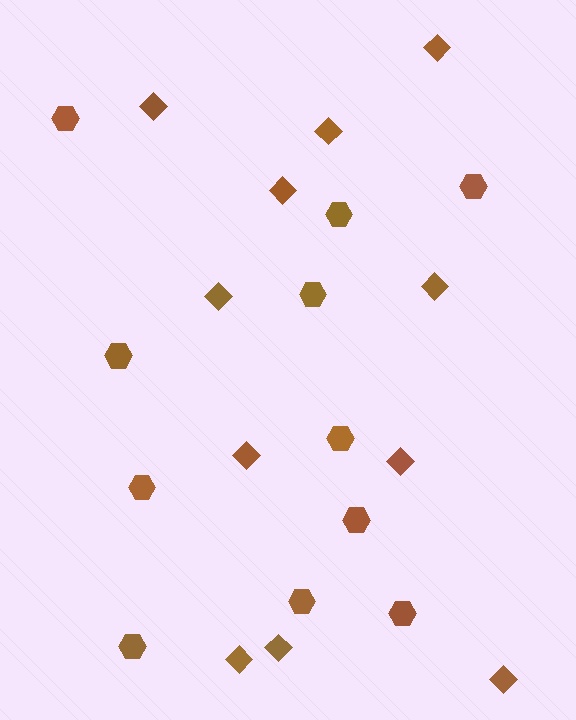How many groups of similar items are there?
There are 2 groups: one group of hexagons (11) and one group of diamonds (11).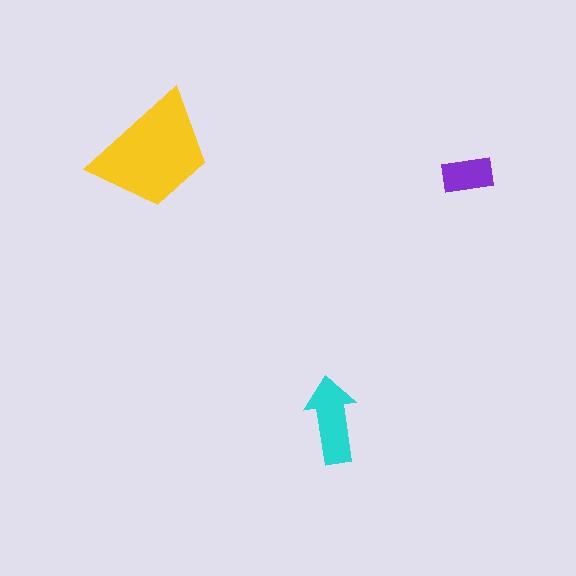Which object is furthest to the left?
The yellow trapezoid is leftmost.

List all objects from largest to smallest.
The yellow trapezoid, the cyan arrow, the purple rectangle.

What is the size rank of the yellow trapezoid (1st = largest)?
1st.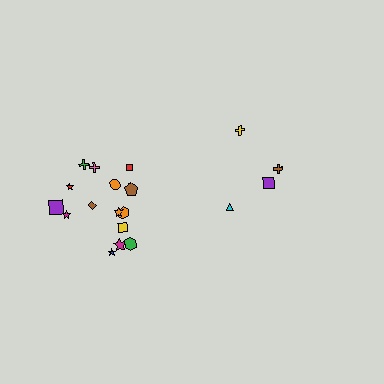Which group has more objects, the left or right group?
The left group.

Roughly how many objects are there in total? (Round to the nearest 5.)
Roughly 20 objects in total.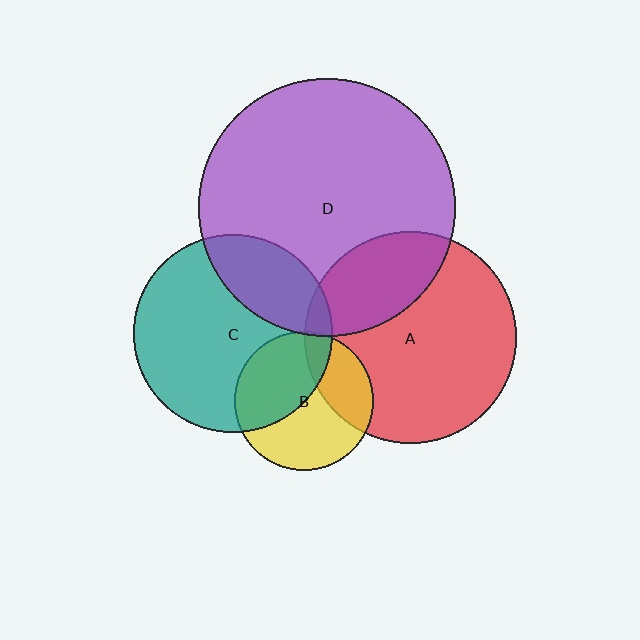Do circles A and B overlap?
Yes.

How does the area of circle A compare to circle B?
Approximately 2.3 times.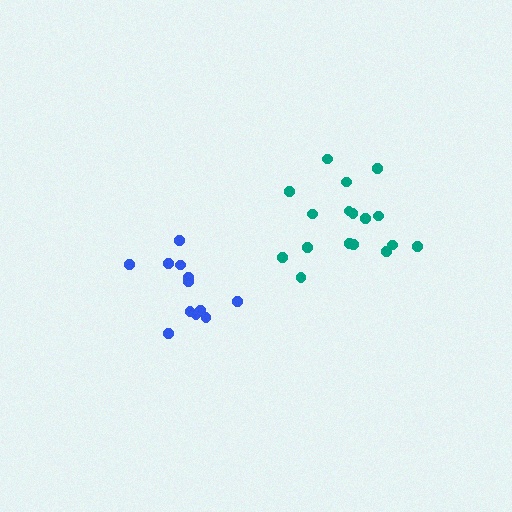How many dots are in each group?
Group 1: 12 dots, Group 2: 17 dots (29 total).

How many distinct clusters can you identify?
There are 2 distinct clusters.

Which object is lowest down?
The blue cluster is bottommost.